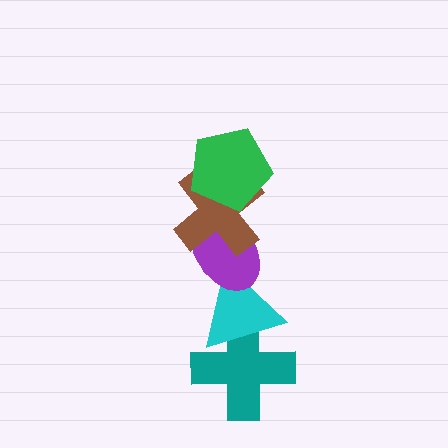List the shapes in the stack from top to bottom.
From top to bottom: the green pentagon, the brown cross, the purple ellipse, the cyan triangle, the teal cross.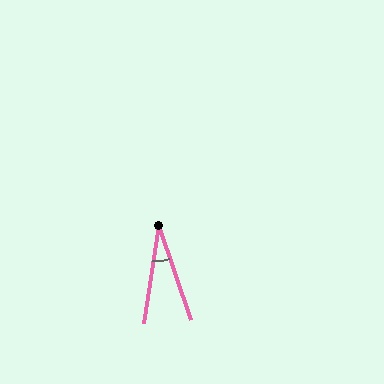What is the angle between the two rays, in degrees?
Approximately 27 degrees.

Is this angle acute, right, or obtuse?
It is acute.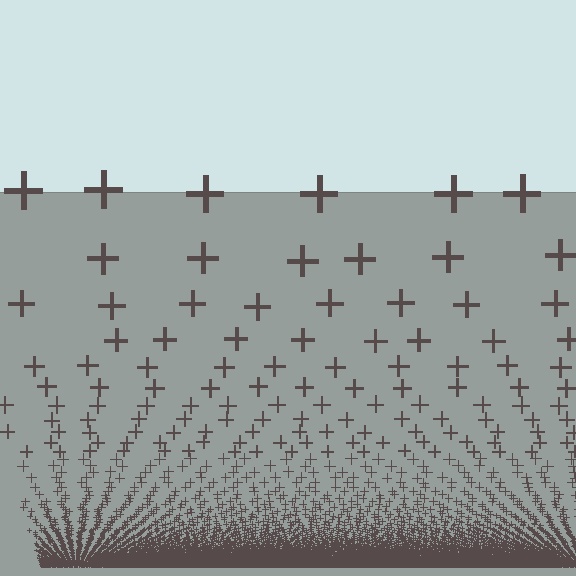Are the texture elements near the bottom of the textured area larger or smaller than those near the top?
Smaller. The gradient is inverted — elements near the bottom are smaller and denser.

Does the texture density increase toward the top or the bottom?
Density increases toward the bottom.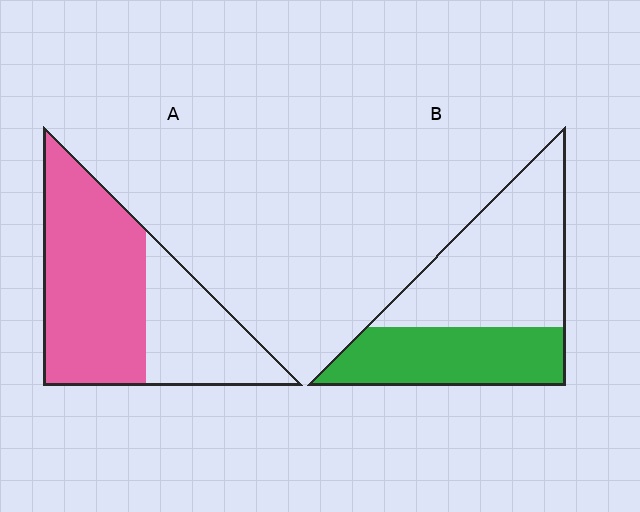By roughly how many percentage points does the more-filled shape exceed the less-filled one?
By roughly 25 percentage points (A over B).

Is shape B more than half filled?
No.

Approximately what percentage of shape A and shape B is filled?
A is approximately 65% and B is approximately 40%.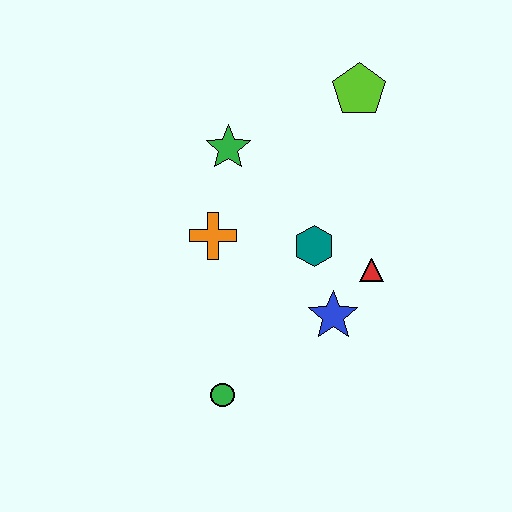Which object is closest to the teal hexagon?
The red triangle is closest to the teal hexagon.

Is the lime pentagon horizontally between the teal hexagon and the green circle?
No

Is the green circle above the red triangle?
No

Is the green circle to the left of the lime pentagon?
Yes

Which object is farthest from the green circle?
The lime pentagon is farthest from the green circle.